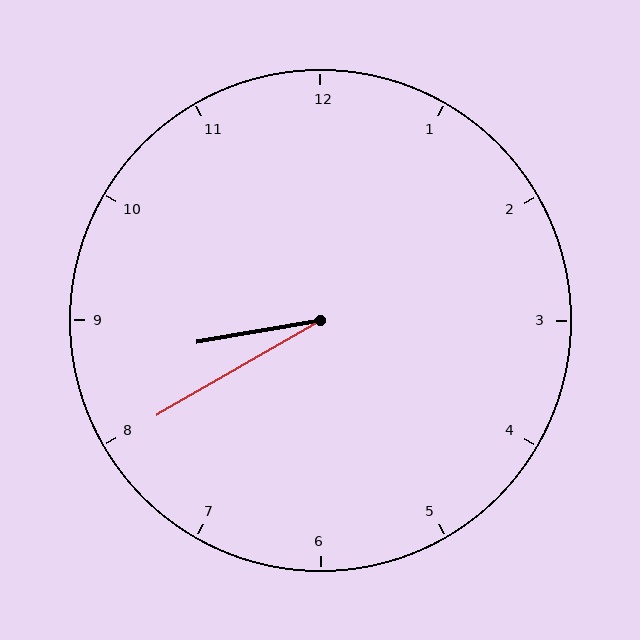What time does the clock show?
8:40.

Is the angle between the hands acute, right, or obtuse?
It is acute.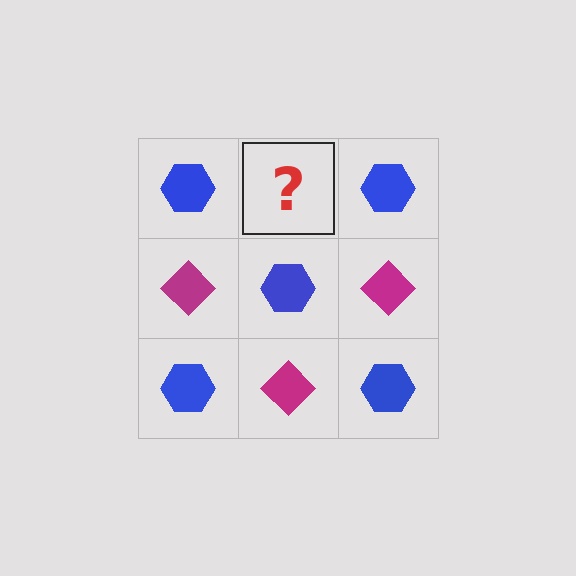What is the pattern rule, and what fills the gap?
The rule is that it alternates blue hexagon and magenta diamond in a checkerboard pattern. The gap should be filled with a magenta diamond.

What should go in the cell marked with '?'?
The missing cell should contain a magenta diamond.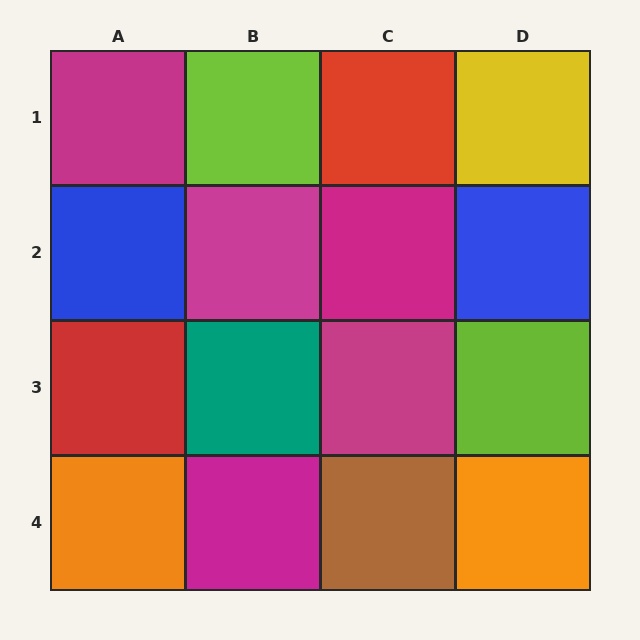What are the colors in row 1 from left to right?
Magenta, lime, red, yellow.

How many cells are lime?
2 cells are lime.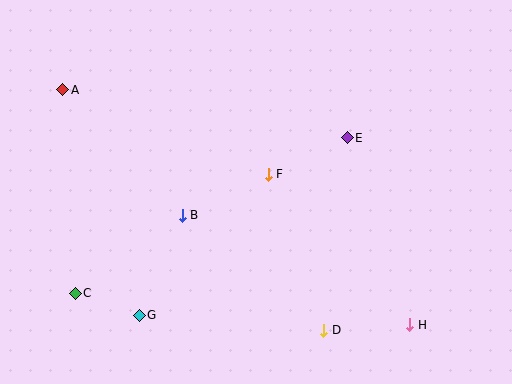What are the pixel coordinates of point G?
Point G is at (139, 315).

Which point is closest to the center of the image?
Point F at (268, 174) is closest to the center.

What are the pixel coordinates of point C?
Point C is at (75, 293).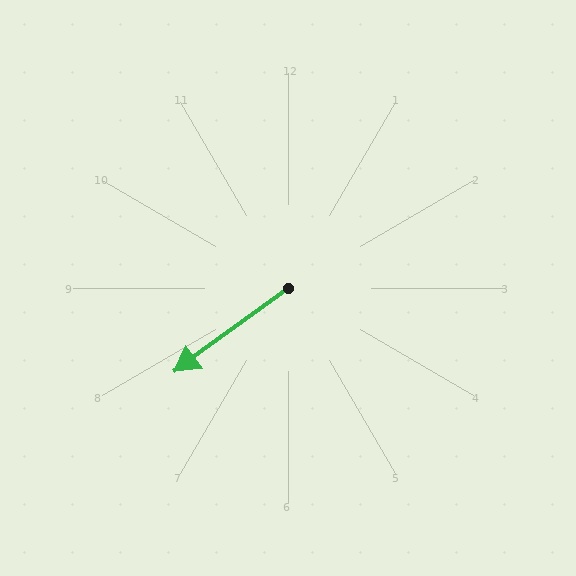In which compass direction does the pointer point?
Southwest.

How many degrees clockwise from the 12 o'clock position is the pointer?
Approximately 234 degrees.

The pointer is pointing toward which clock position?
Roughly 8 o'clock.